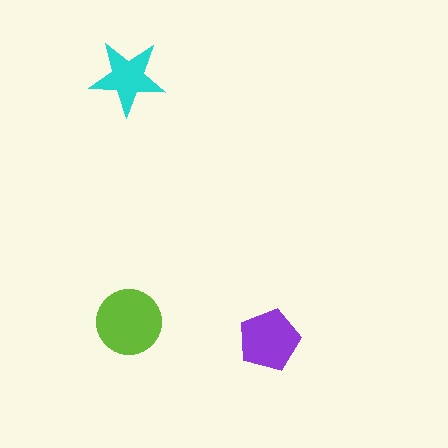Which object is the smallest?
The cyan star.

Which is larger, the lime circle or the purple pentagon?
The lime circle.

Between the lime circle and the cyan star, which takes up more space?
The lime circle.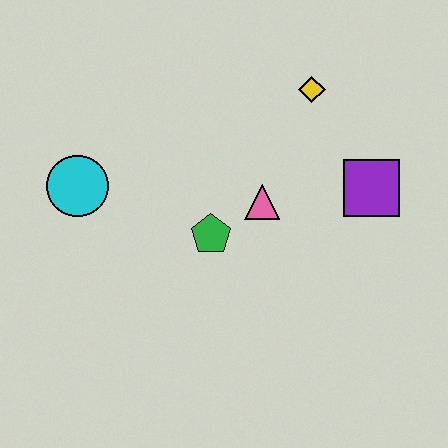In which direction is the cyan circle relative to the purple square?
The cyan circle is to the left of the purple square.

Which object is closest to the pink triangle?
The green pentagon is closest to the pink triangle.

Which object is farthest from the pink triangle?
The cyan circle is farthest from the pink triangle.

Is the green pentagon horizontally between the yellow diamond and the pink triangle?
No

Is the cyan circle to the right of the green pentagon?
No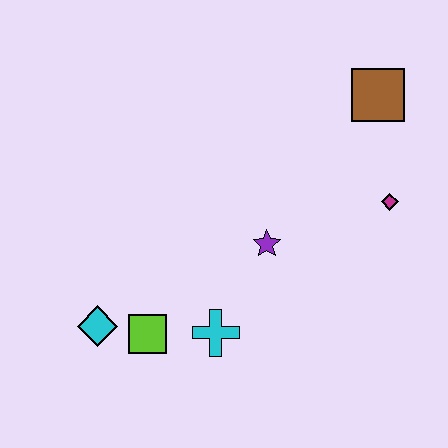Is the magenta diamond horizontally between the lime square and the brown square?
No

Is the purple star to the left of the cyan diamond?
No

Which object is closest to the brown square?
The magenta diamond is closest to the brown square.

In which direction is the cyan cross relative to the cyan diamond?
The cyan cross is to the right of the cyan diamond.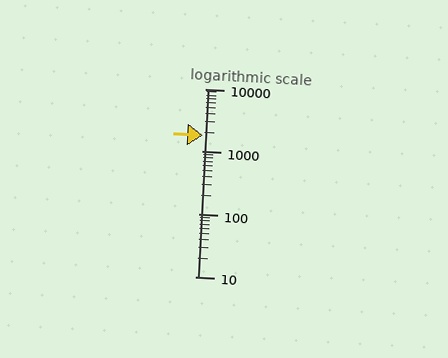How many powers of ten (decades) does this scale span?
The scale spans 3 decades, from 10 to 10000.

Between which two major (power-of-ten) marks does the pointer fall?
The pointer is between 1000 and 10000.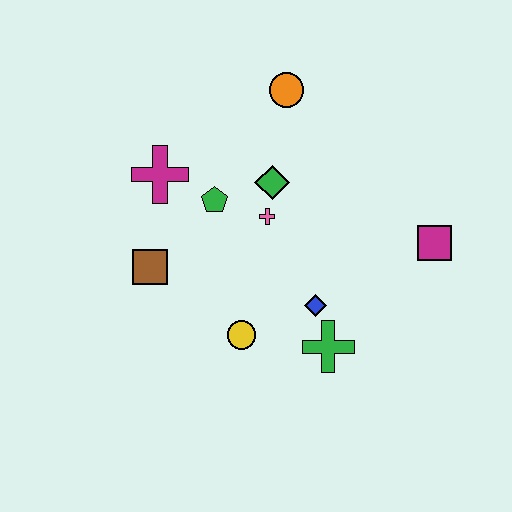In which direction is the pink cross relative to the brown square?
The pink cross is to the right of the brown square.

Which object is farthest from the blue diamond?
The orange circle is farthest from the blue diamond.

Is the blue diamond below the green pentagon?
Yes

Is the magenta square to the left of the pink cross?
No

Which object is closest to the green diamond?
The pink cross is closest to the green diamond.